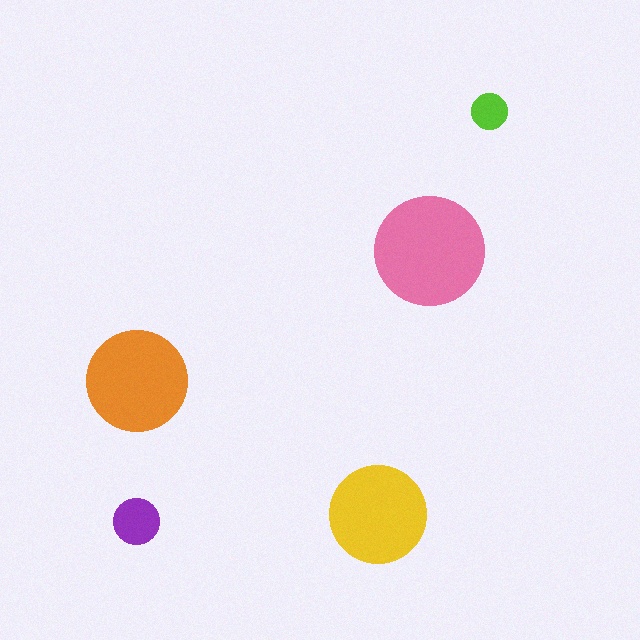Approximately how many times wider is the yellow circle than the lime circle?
About 2.5 times wider.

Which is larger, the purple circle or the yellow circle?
The yellow one.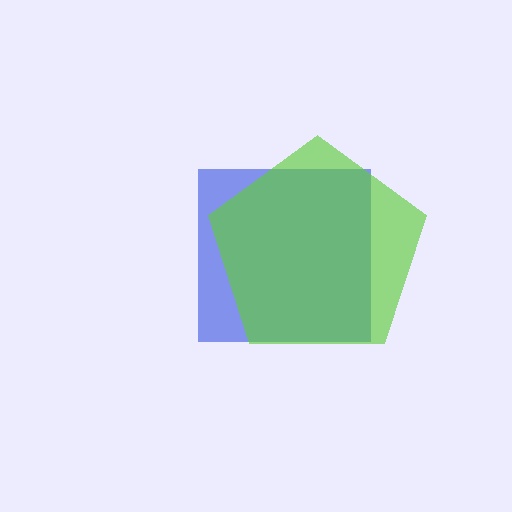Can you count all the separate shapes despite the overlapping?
Yes, there are 2 separate shapes.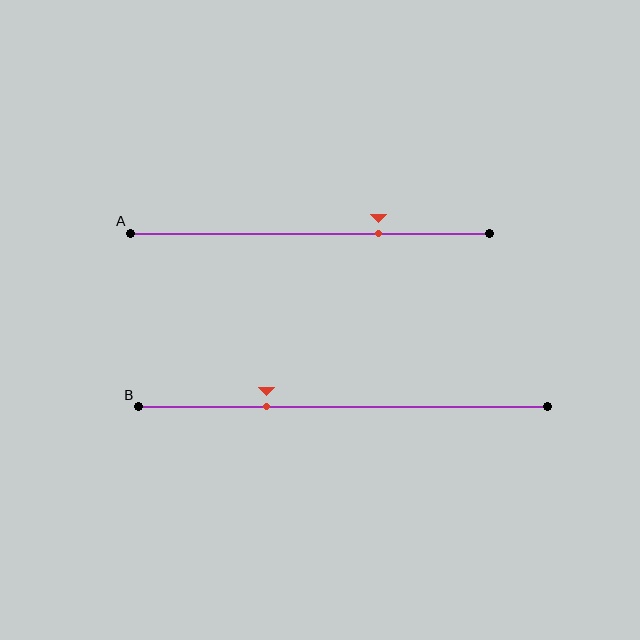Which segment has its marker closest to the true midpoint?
Segment B has its marker closest to the true midpoint.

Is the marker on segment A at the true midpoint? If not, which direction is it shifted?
No, the marker on segment A is shifted to the right by about 19% of the segment length.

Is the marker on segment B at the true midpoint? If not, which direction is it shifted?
No, the marker on segment B is shifted to the left by about 19% of the segment length.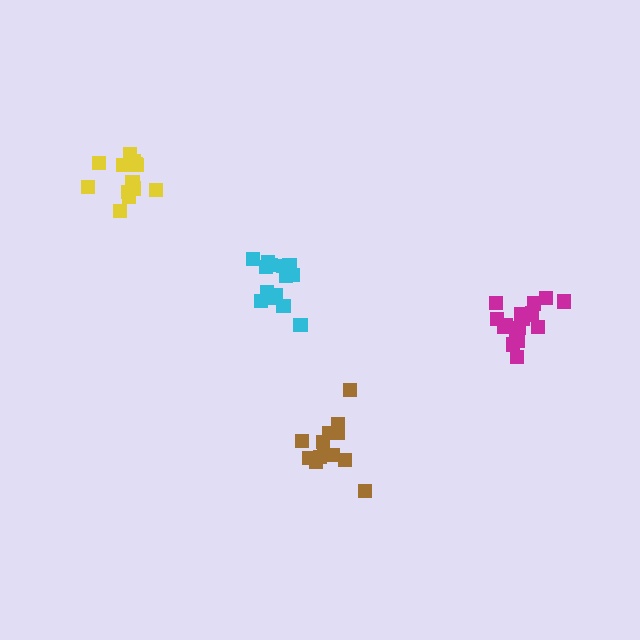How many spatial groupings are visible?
There are 4 spatial groupings.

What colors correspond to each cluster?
The clusters are colored: magenta, brown, cyan, yellow.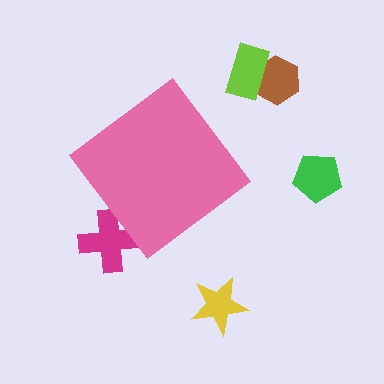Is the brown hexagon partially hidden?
No, the brown hexagon is fully visible.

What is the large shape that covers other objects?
A pink diamond.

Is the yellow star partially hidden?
No, the yellow star is fully visible.